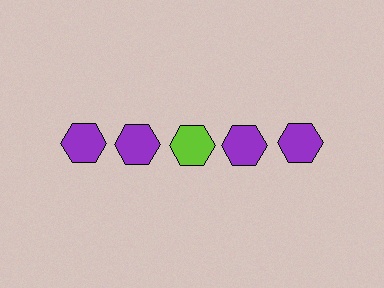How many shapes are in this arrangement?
There are 5 shapes arranged in a grid pattern.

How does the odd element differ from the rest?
It has a different color: lime instead of purple.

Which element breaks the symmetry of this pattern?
The lime hexagon in the top row, center column breaks the symmetry. All other shapes are purple hexagons.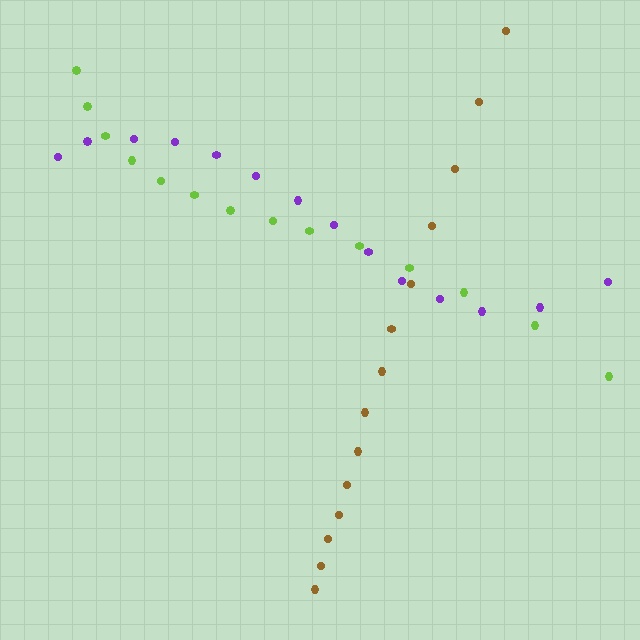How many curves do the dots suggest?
There are 3 distinct paths.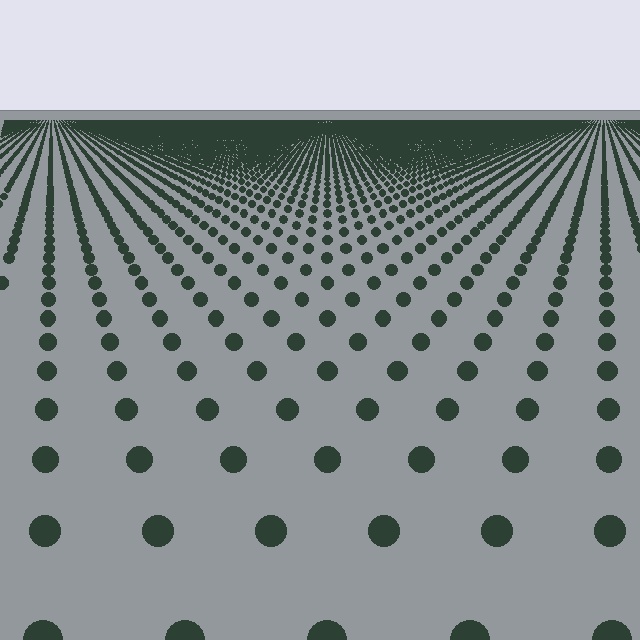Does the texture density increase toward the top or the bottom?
Density increases toward the top.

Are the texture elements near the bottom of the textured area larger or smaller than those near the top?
Larger. Near the bottom, elements are closer to the viewer and appear at a bigger on-screen size.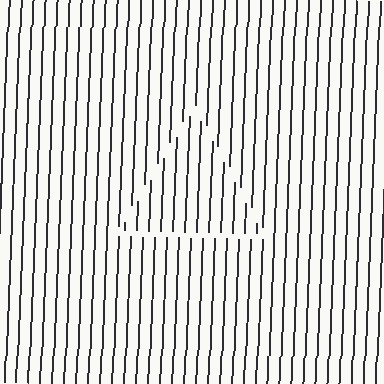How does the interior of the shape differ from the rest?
The interior of the shape contains the same grating, shifted by half a period — the contour is defined by the phase discontinuity where line-ends from the inner and outer gratings abut.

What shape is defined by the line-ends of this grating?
An illusory triangle. The interior of the shape contains the same grating, shifted by half a period — the contour is defined by the phase discontinuity where line-ends from the inner and outer gratings abut.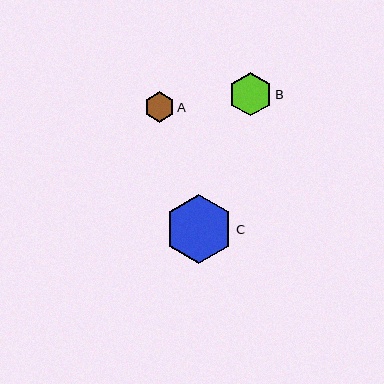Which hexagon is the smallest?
Hexagon A is the smallest with a size of approximately 30 pixels.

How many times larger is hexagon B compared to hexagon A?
Hexagon B is approximately 1.4 times the size of hexagon A.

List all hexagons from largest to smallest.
From largest to smallest: C, B, A.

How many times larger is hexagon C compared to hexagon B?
Hexagon C is approximately 1.6 times the size of hexagon B.